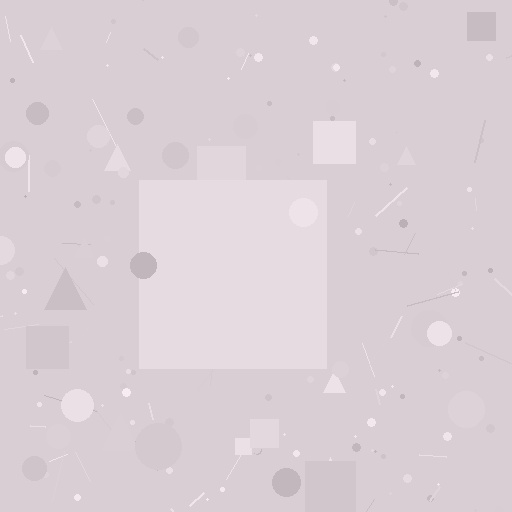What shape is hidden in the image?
A square is hidden in the image.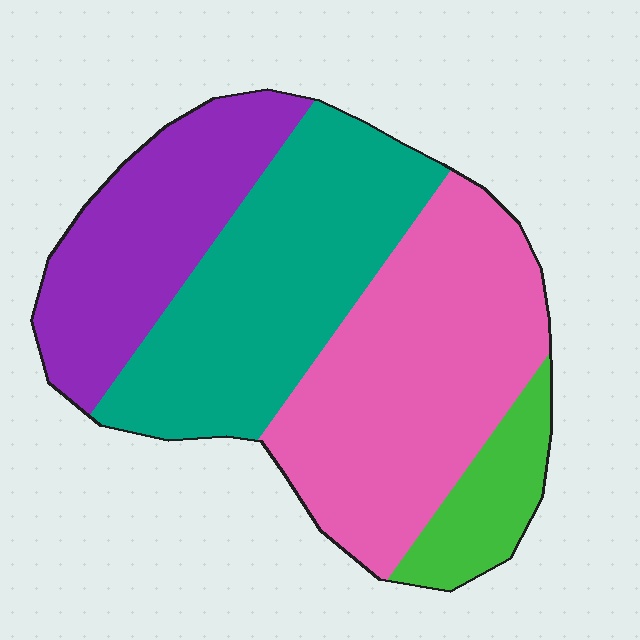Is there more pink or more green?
Pink.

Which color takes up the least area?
Green, at roughly 10%.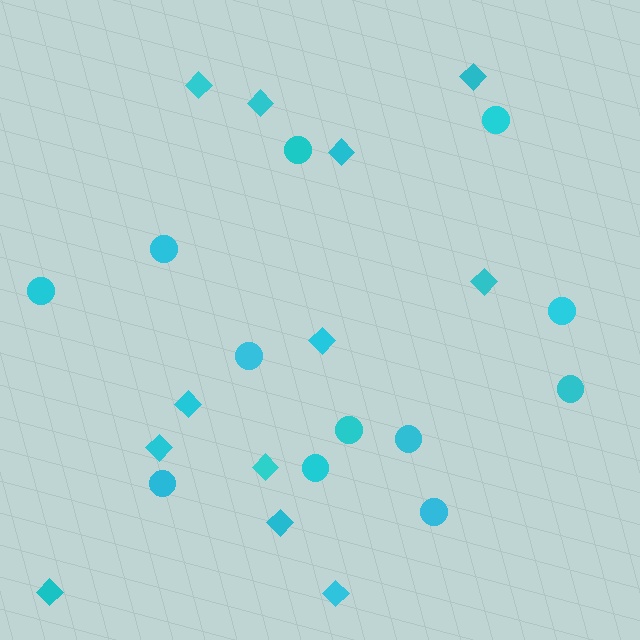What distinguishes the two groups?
There are 2 groups: one group of circles (12) and one group of diamonds (12).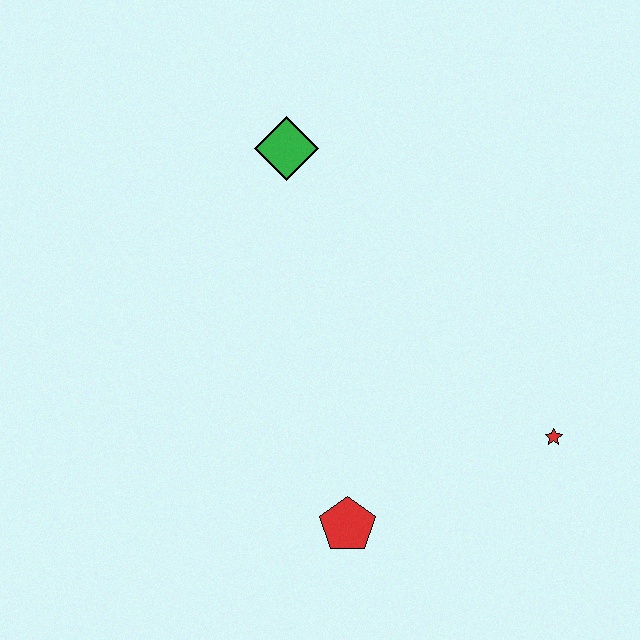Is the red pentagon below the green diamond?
Yes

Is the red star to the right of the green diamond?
Yes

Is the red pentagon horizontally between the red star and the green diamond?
Yes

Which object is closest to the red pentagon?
The red star is closest to the red pentagon.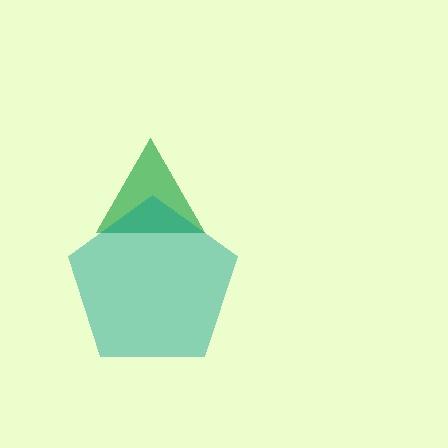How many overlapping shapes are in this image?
There are 2 overlapping shapes in the image.